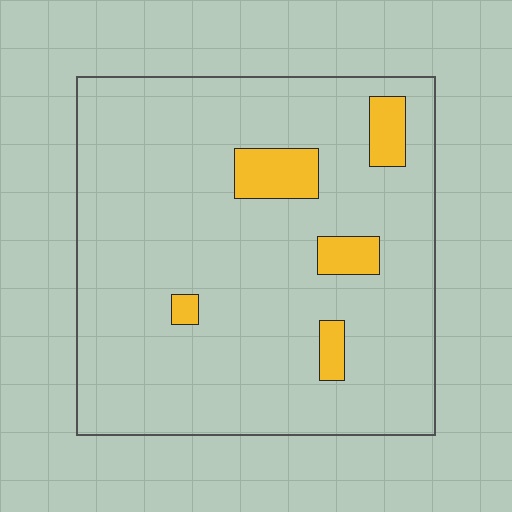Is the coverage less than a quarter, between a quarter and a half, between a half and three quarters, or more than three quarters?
Less than a quarter.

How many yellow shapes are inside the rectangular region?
5.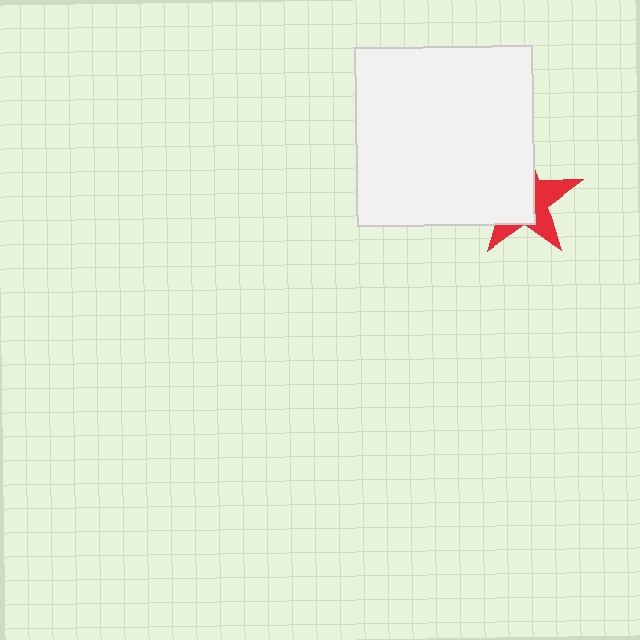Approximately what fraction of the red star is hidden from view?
Roughly 59% of the red star is hidden behind the white square.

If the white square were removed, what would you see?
You would see the complete red star.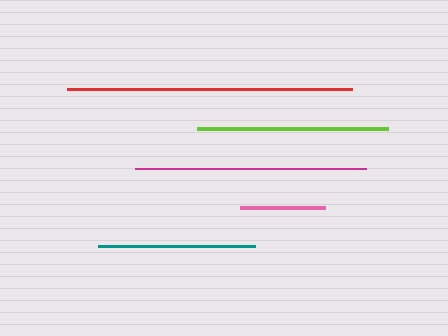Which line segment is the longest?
The red line is the longest at approximately 286 pixels.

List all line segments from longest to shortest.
From longest to shortest: red, magenta, lime, teal, pink.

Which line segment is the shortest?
The pink line is the shortest at approximately 85 pixels.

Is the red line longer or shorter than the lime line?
The red line is longer than the lime line.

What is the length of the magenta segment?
The magenta segment is approximately 231 pixels long.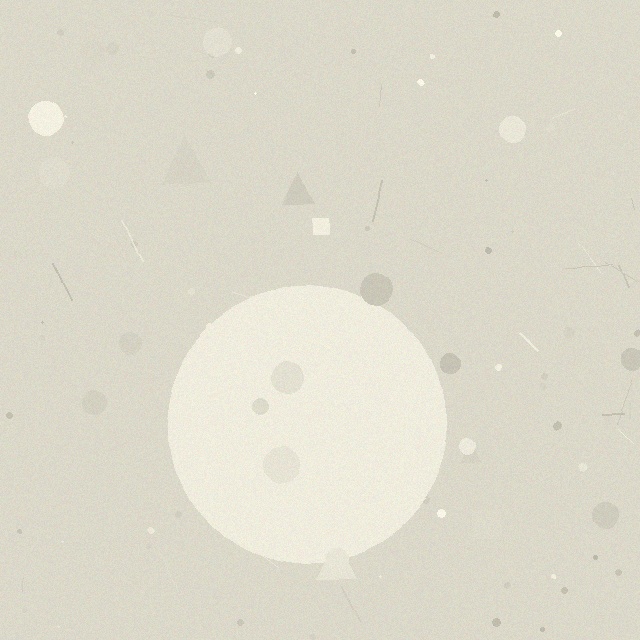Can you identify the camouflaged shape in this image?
The camouflaged shape is a circle.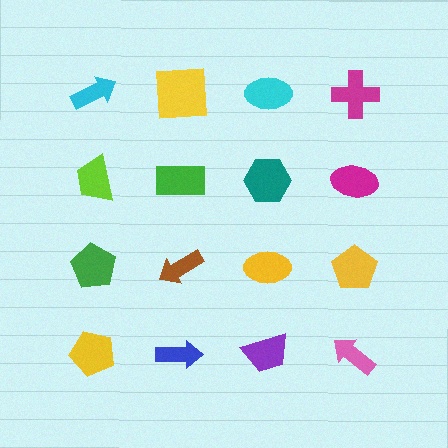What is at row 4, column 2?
A blue arrow.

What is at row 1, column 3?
A cyan ellipse.